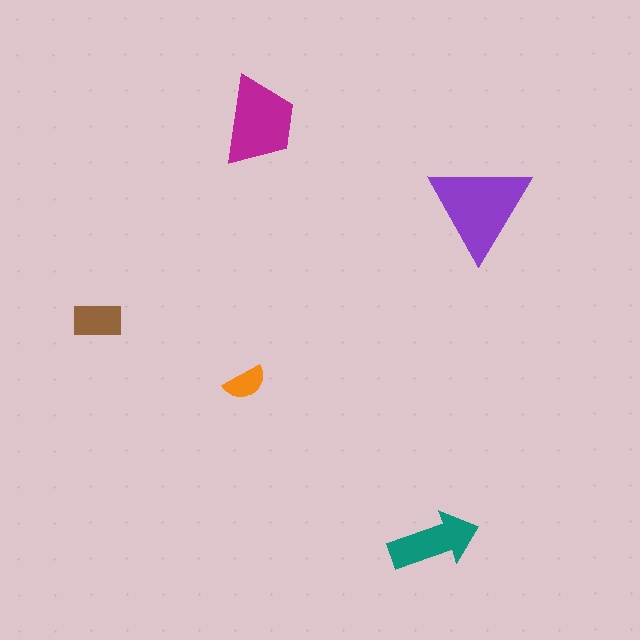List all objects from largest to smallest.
The purple triangle, the magenta trapezoid, the teal arrow, the brown rectangle, the orange semicircle.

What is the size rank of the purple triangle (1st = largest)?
1st.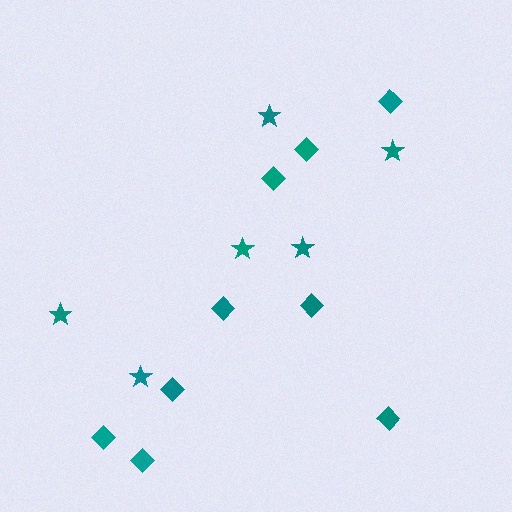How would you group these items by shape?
There are 2 groups: one group of stars (6) and one group of diamonds (9).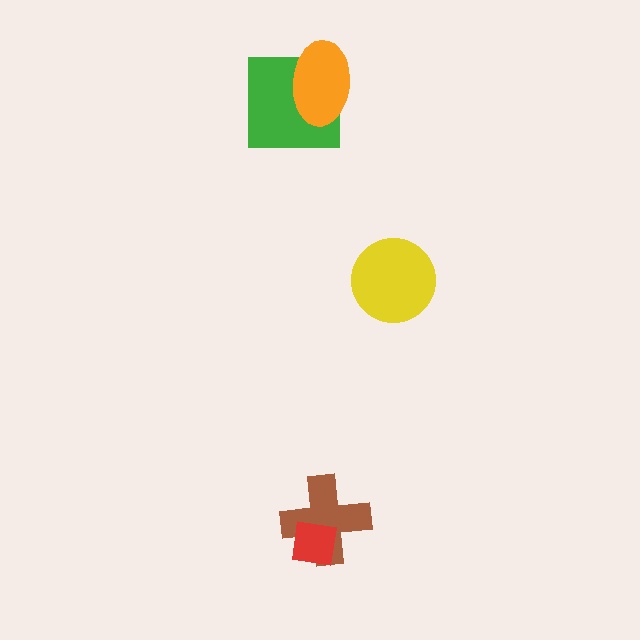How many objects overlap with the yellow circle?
0 objects overlap with the yellow circle.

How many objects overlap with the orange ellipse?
1 object overlaps with the orange ellipse.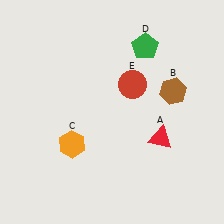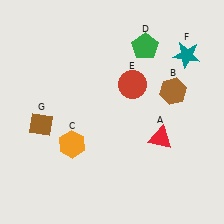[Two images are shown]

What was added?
A teal star (F), a brown diamond (G) were added in Image 2.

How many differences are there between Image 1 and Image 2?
There are 2 differences between the two images.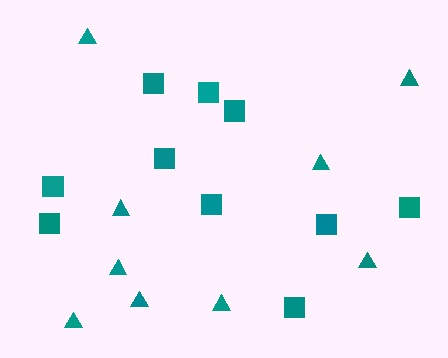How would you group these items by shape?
There are 2 groups: one group of triangles (9) and one group of squares (10).